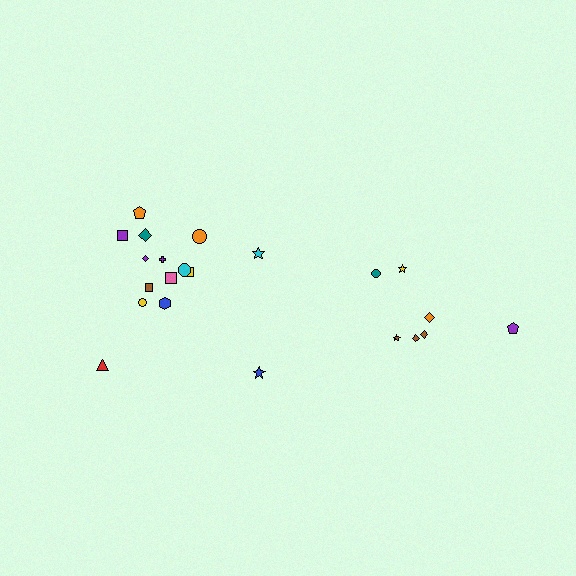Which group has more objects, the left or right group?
The left group.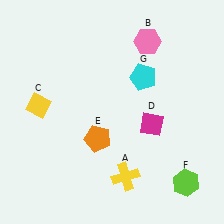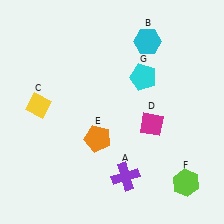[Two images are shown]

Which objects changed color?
A changed from yellow to purple. B changed from pink to cyan.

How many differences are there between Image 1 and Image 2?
There are 2 differences between the two images.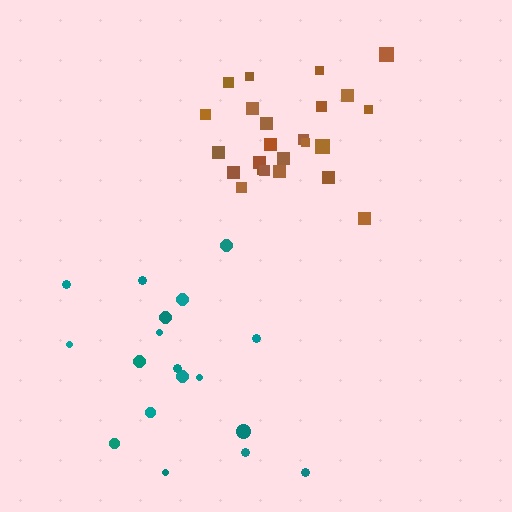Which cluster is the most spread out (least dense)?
Teal.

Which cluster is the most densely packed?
Brown.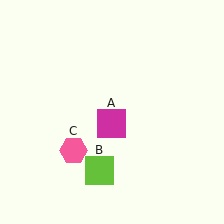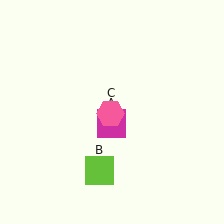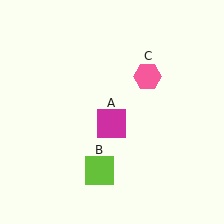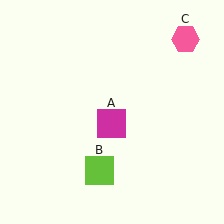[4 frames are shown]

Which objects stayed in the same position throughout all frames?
Magenta square (object A) and lime square (object B) remained stationary.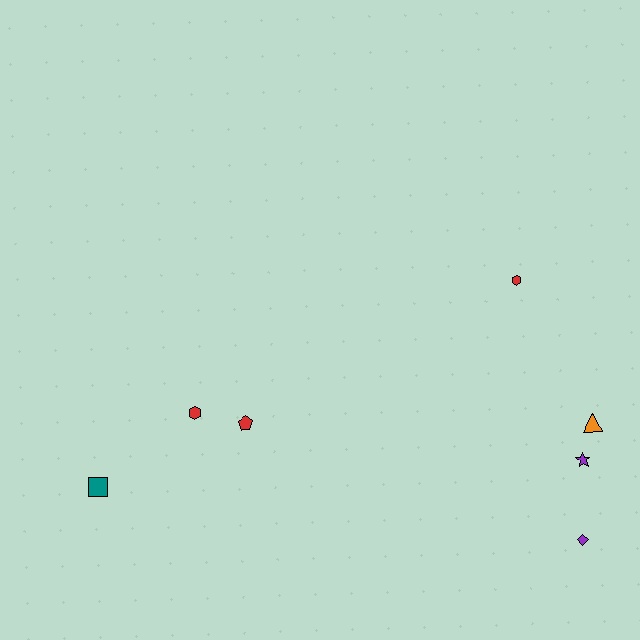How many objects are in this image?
There are 7 objects.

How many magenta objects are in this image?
There are no magenta objects.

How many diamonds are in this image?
There is 1 diamond.